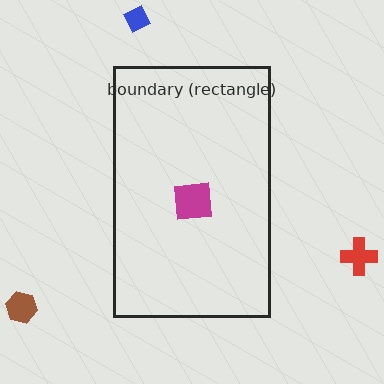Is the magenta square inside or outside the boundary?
Inside.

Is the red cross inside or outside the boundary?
Outside.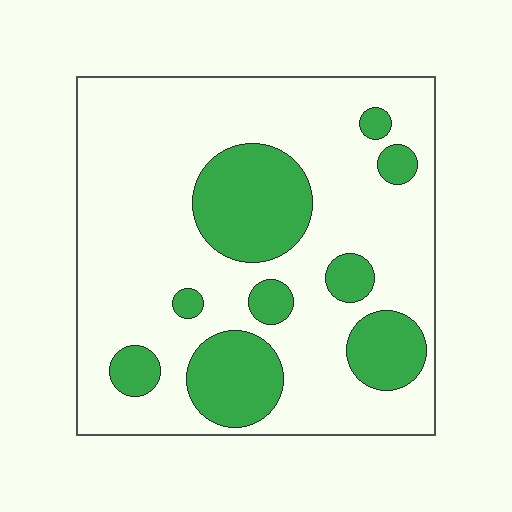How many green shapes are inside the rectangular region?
9.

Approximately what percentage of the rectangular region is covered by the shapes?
Approximately 25%.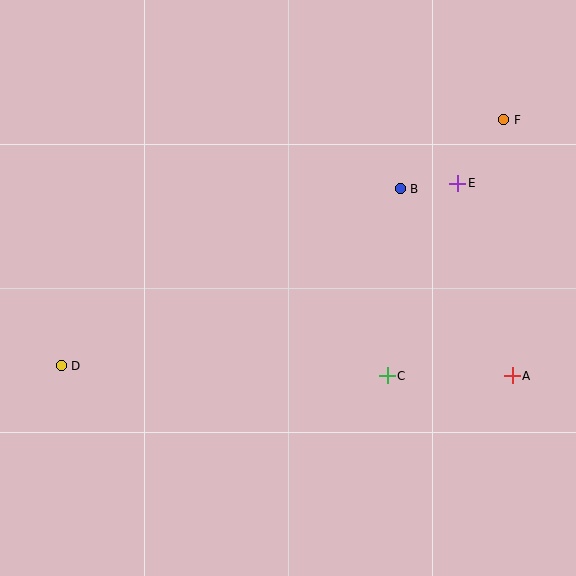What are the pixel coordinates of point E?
Point E is at (458, 184).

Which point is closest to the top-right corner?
Point F is closest to the top-right corner.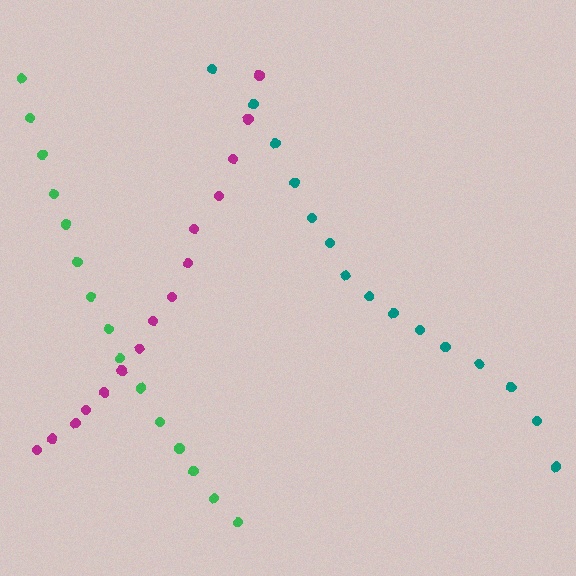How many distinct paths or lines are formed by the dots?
There are 3 distinct paths.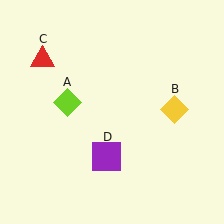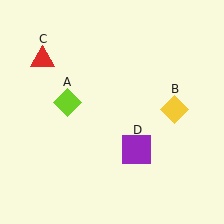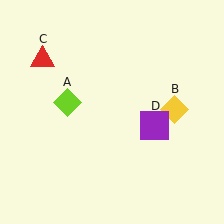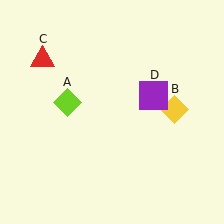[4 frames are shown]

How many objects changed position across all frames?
1 object changed position: purple square (object D).